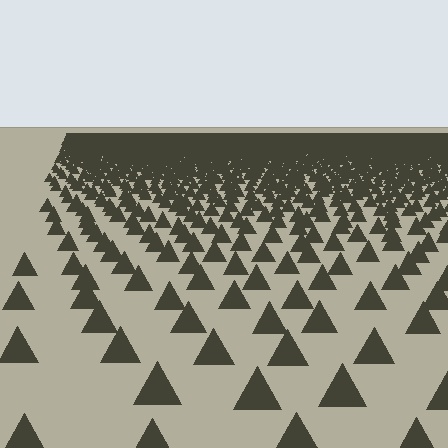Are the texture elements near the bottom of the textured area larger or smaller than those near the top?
Larger. Near the bottom, elements are closer to the viewer and appear at a bigger on-screen size.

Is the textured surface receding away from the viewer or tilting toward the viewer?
The surface is receding away from the viewer. Texture elements get smaller and denser toward the top.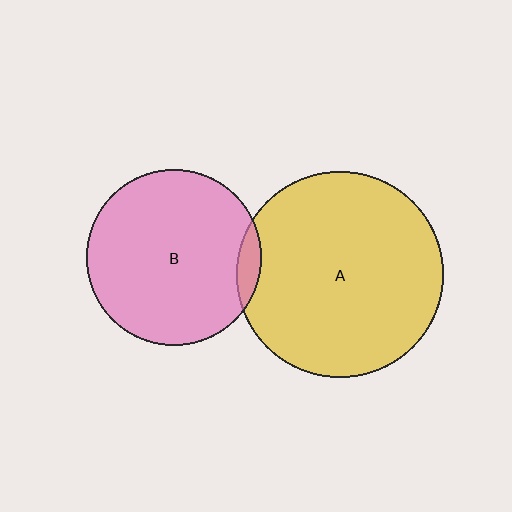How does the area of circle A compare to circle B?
Approximately 1.4 times.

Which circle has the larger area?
Circle A (yellow).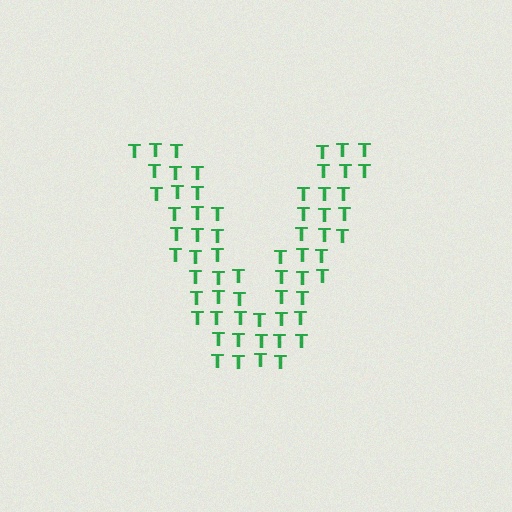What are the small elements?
The small elements are letter T's.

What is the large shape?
The large shape is the letter V.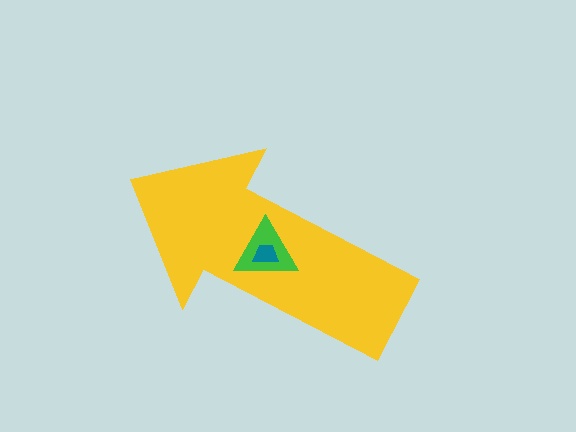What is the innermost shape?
The teal trapezoid.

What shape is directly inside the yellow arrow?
The green triangle.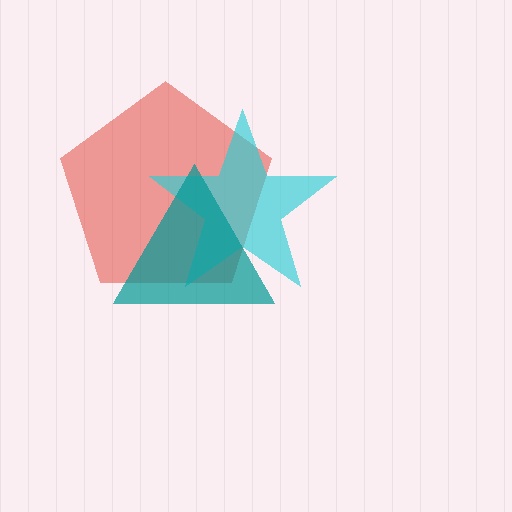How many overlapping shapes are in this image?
There are 3 overlapping shapes in the image.